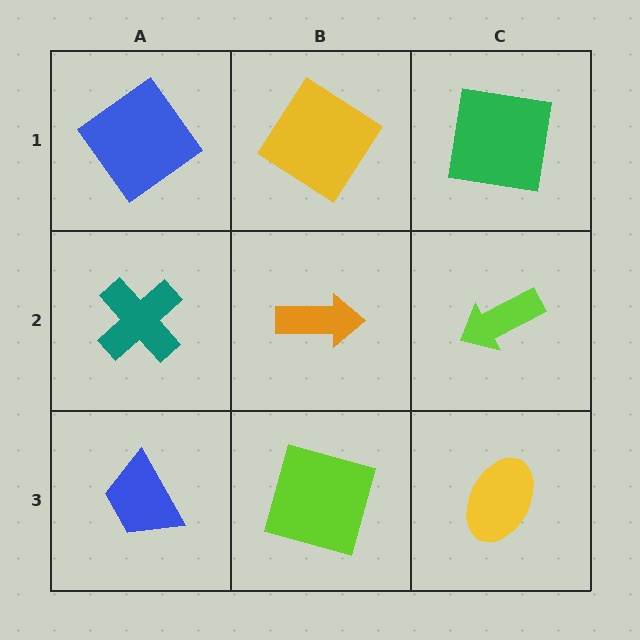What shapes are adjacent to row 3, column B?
An orange arrow (row 2, column B), a blue trapezoid (row 3, column A), a yellow ellipse (row 3, column C).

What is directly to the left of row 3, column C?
A lime square.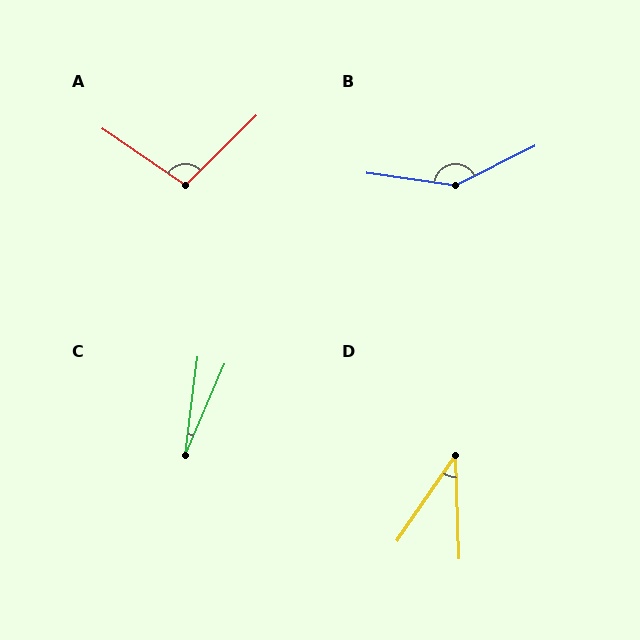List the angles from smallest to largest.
C (16°), D (36°), A (101°), B (145°).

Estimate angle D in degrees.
Approximately 36 degrees.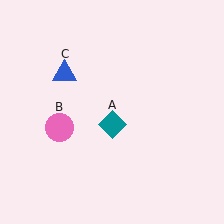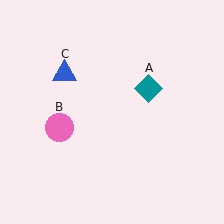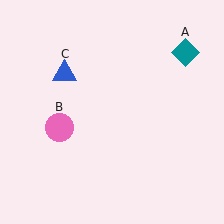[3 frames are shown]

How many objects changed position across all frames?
1 object changed position: teal diamond (object A).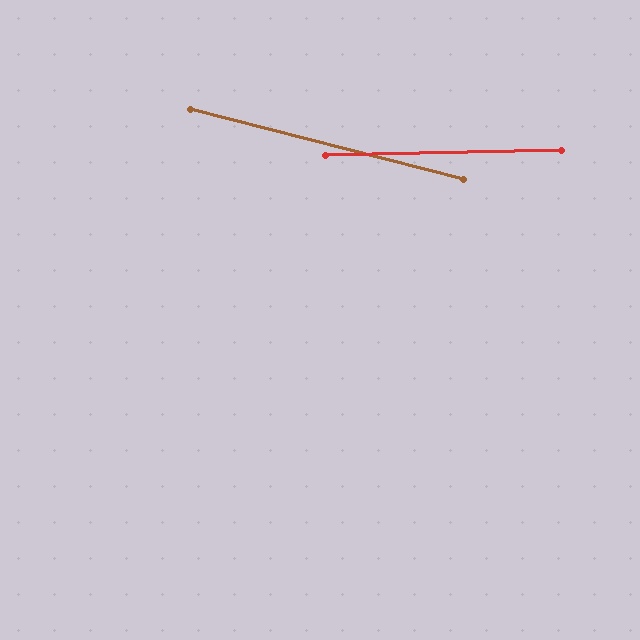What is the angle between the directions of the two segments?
Approximately 16 degrees.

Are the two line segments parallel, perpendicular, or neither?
Neither parallel nor perpendicular — they differ by about 16°.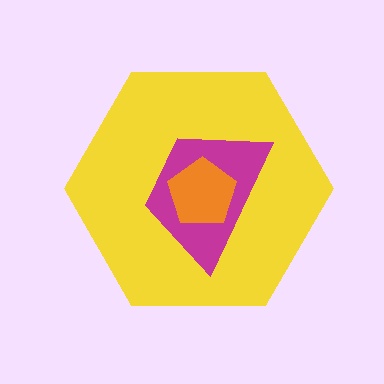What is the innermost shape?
The orange pentagon.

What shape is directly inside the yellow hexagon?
The magenta trapezoid.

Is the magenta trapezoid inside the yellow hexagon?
Yes.